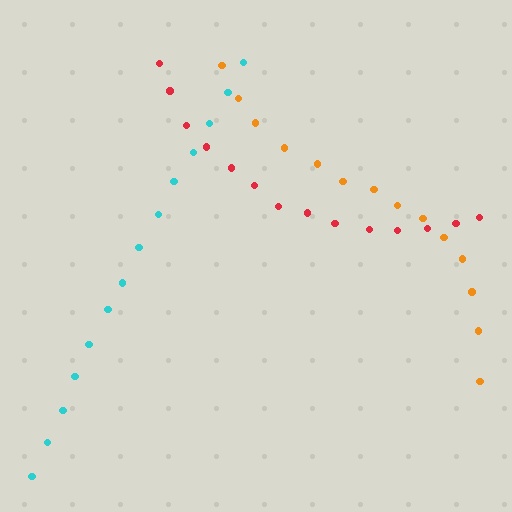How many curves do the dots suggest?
There are 3 distinct paths.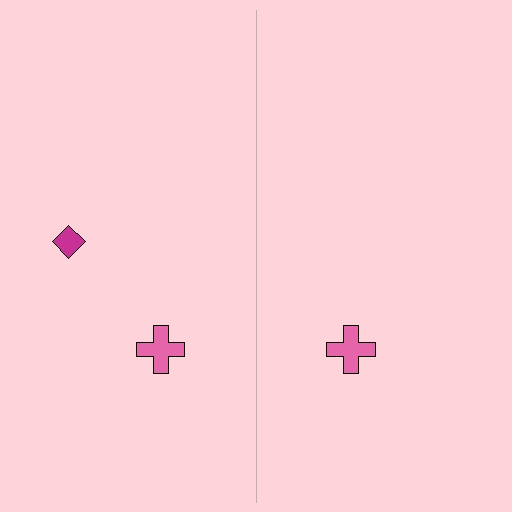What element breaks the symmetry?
A magenta diamond is missing from the right side.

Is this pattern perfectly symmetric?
No, the pattern is not perfectly symmetric. A magenta diamond is missing from the right side.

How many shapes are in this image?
There are 3 shapes in this image.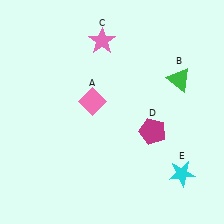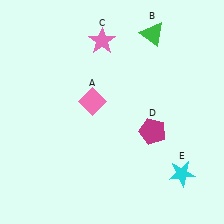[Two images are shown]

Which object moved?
The green triangle (B) moved up.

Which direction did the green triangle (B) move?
The green triangle (B) moved up.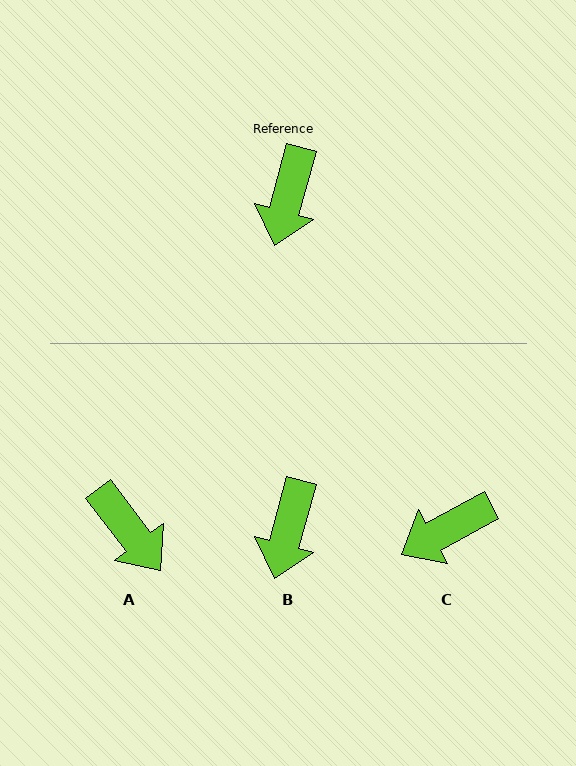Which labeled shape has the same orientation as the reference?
B.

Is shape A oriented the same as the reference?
No, it is off by about 53 degrees.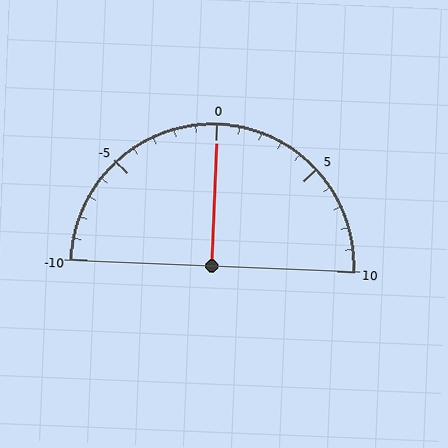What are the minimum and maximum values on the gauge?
The gauge ranges from -10 to 10.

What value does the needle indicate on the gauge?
The needle indicates approximately 0.